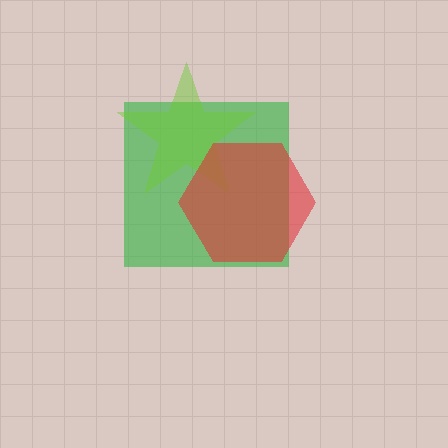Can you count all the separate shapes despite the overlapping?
Yes, there are 3 separate shapes.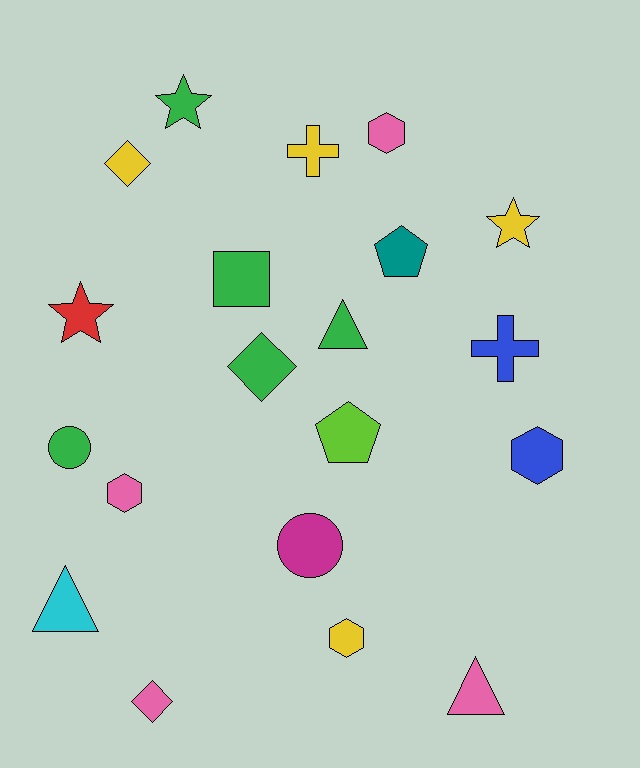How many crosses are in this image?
There are 2 crosses.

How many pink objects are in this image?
There are 4 pink objects.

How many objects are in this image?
There are 20 objects.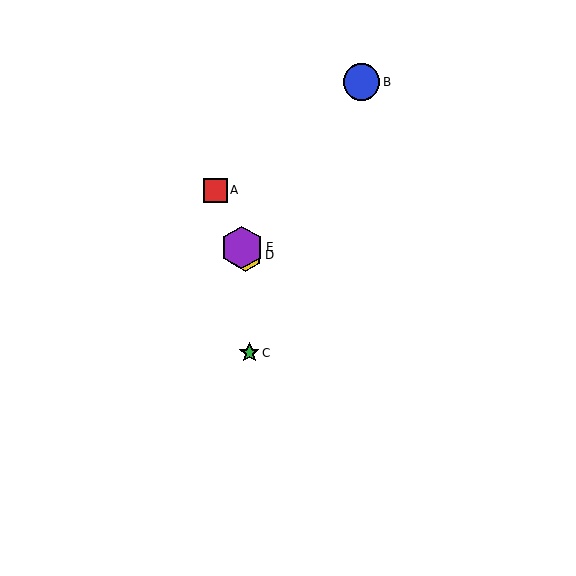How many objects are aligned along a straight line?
3 objects (A, D, E) are aligned along a straight line.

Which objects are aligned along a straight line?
Objects A, D, E are aligned along a straight line.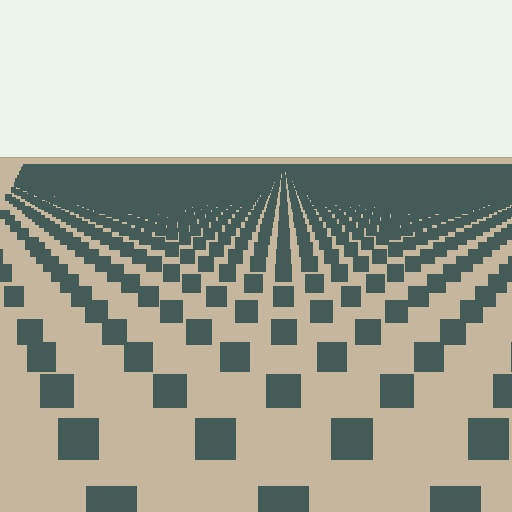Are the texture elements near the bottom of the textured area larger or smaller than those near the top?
Larger. Near the bottom, elements are closer to the viewer and appear at a bigger on-screen size.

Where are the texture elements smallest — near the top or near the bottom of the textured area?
Near the top.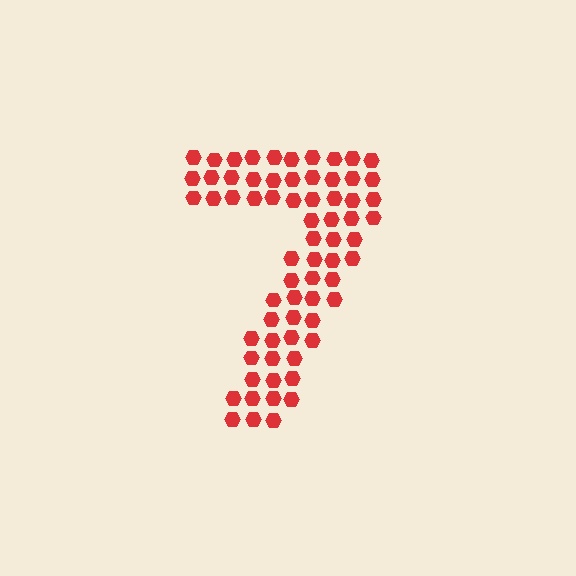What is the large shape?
The large shape is the digit 7.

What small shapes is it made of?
It is made of small hexagons.